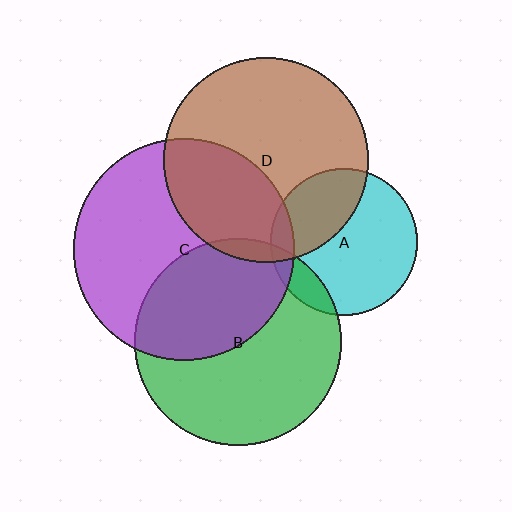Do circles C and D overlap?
Yes.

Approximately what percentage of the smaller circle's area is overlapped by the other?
Approximately 35%.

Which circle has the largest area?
Circle C (purple).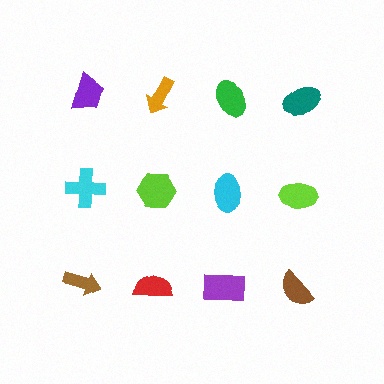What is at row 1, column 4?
A teal ellipse.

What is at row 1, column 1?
A purple trapezoid.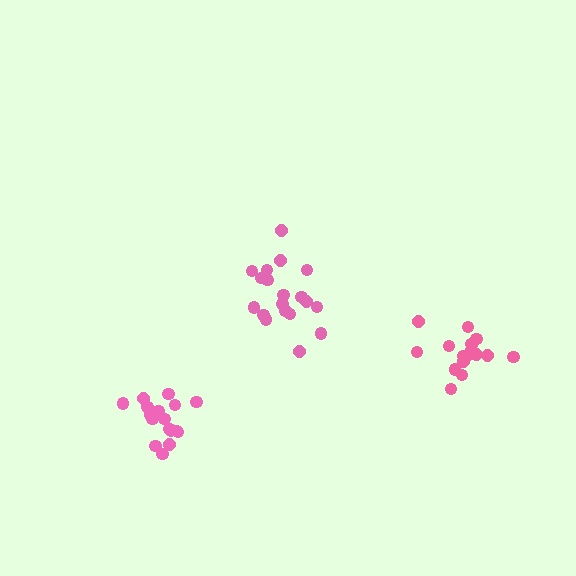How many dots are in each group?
Group 1: 19 dots, Group 2: 19 dots, Group 3: 17 dots (55 total).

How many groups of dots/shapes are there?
There are 3 groups.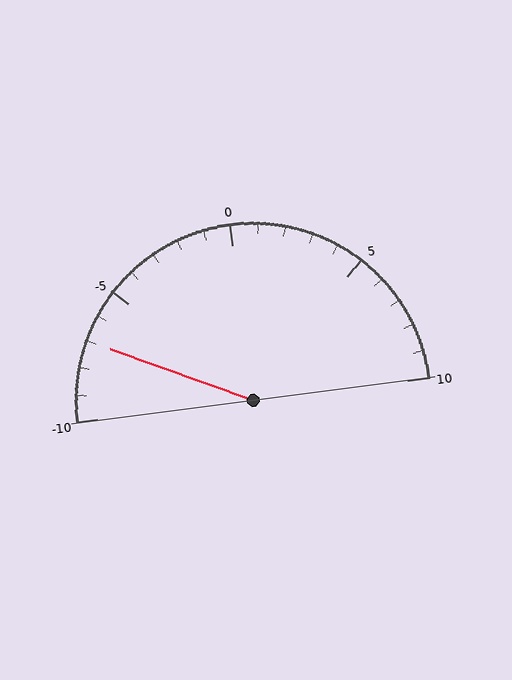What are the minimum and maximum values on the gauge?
The gauge ranges from -10 to 10.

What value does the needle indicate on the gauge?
The needle indicates approximately -7.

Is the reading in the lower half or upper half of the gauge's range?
The reading is in the lower half of the range (-10 to 10).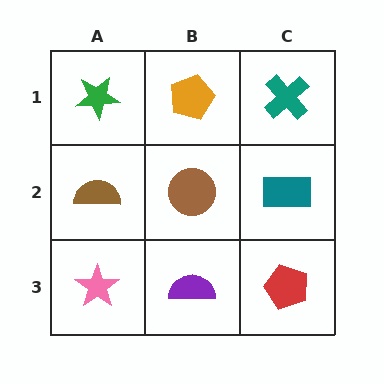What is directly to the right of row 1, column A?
An orange pentagon.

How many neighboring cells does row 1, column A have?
2.